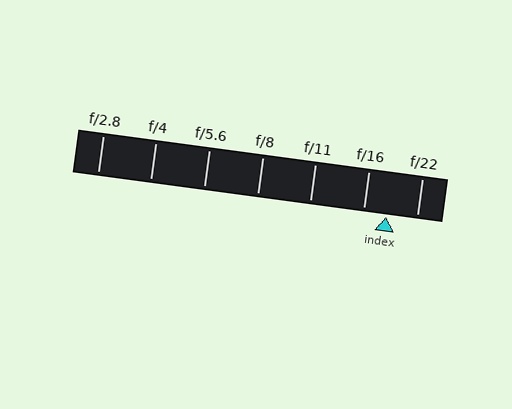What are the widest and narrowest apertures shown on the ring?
The widest aperture shown is f/2.8 and the narrowest is f/22.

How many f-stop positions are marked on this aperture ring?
There are 7 f-stop positions marked.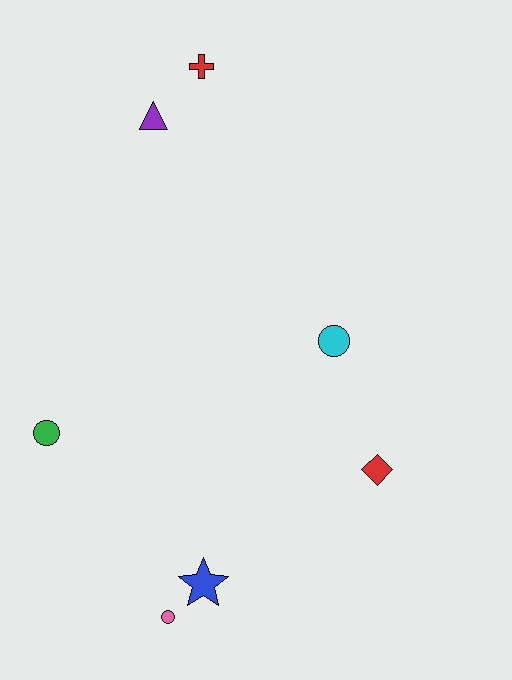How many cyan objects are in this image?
There is 1 cyan object.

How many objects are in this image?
There are 7 objects.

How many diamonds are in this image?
There is 1 diamond.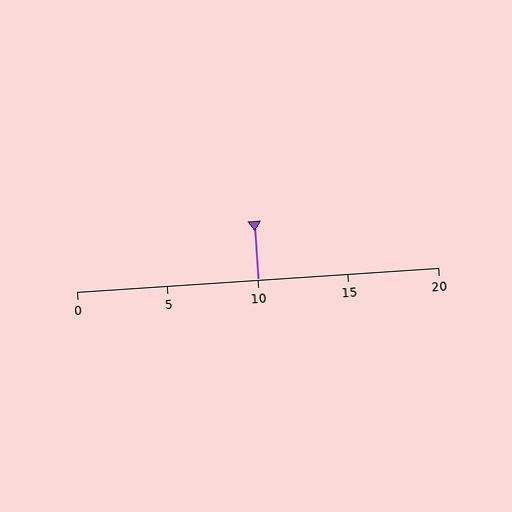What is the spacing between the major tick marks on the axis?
The major ticks are spaced 5 apart.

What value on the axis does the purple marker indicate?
The marker indicates approximately 10.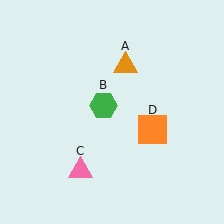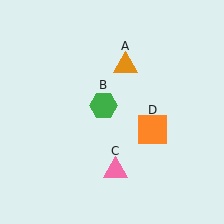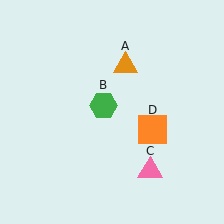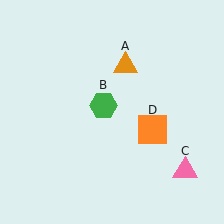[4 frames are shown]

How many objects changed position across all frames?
1 object changed position: pink triangle (object C).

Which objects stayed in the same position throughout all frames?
Orange triangle (object A) and green hexagon (object B) and orange square (object D) remained stationary.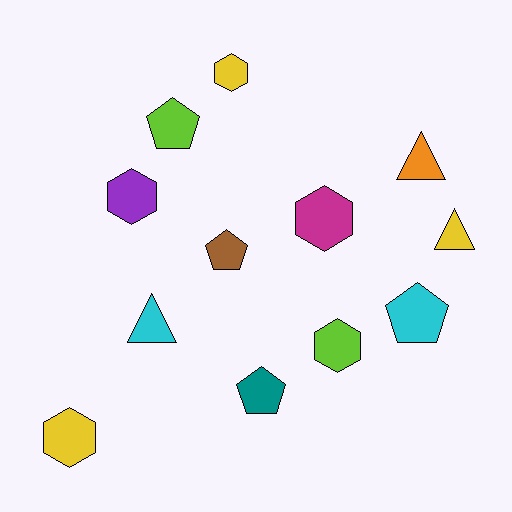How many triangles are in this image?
There are 3 triangles.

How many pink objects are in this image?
There are no pink objects.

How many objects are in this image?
There are 12 objects.